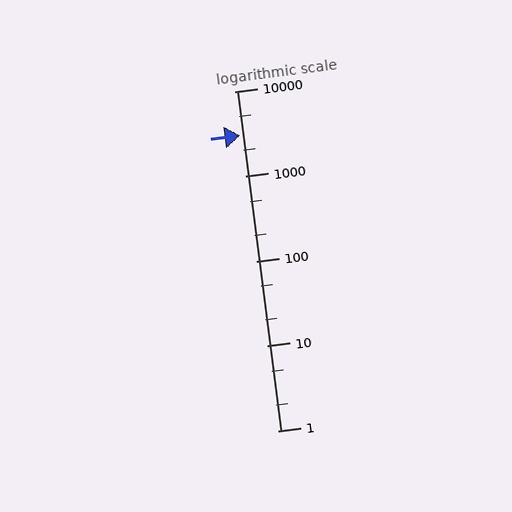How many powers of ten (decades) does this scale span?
The scale spans 4 decades, from 1 to 10000.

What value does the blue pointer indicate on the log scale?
The pointer indicates approximately 3000.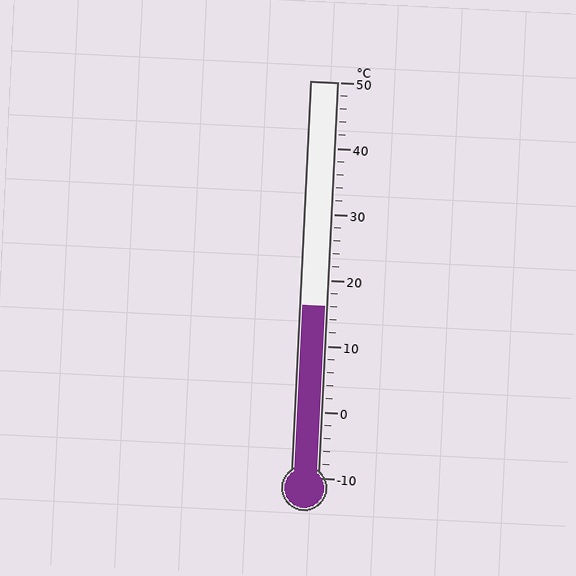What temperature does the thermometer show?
The thermometer shows approximately 16°C.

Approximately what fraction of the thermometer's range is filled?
The thermometer is filled to approximately 45% of its range.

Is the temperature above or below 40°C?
The temperature is below 40°C.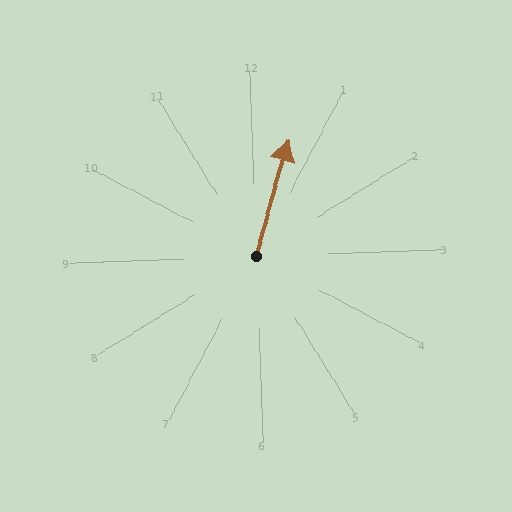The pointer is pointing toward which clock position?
Roughly 1 o'clock.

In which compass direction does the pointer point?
North.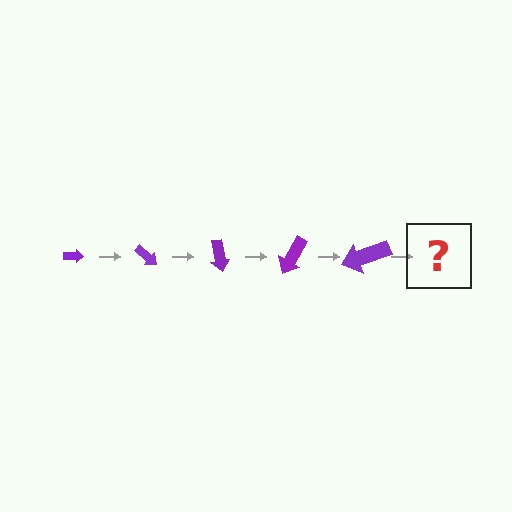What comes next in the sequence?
The next element should be an arrow, larger than the previous one and rotated 200 degrees from the start.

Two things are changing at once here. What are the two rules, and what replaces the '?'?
The two rules are that the arrow grows larger each step and it rotates 40 degrees each step. The '?' should be an arrow, larger than the previous one and rotated 200 degrees from the start.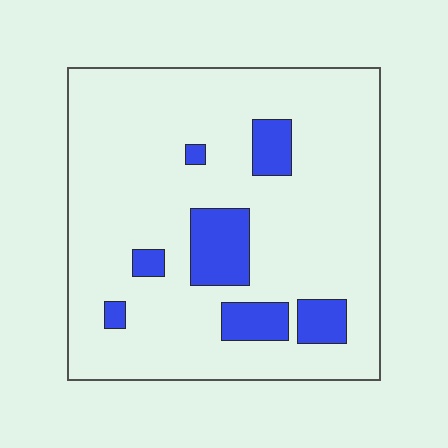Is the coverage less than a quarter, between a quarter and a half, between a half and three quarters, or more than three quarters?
Less than a quarter.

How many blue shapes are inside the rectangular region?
7.